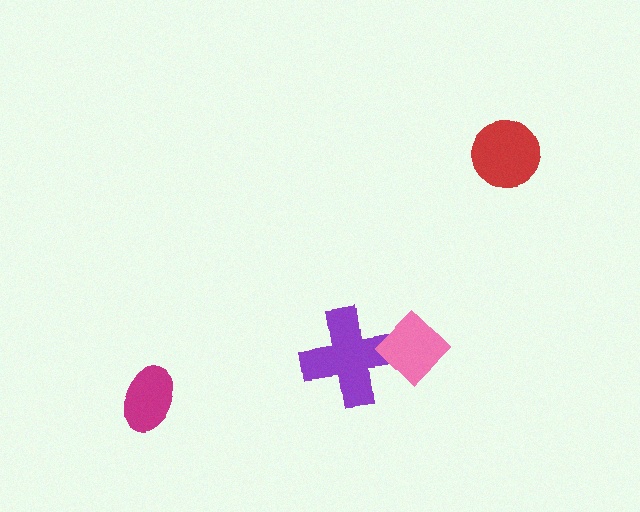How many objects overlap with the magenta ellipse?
0 objects overlap with the magenta ellipse.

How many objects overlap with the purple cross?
1 object overlaps with the purple cross.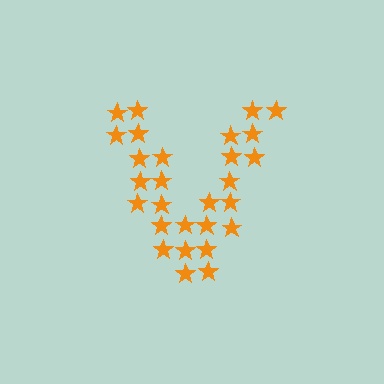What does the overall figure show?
The overall figure shows the letter V.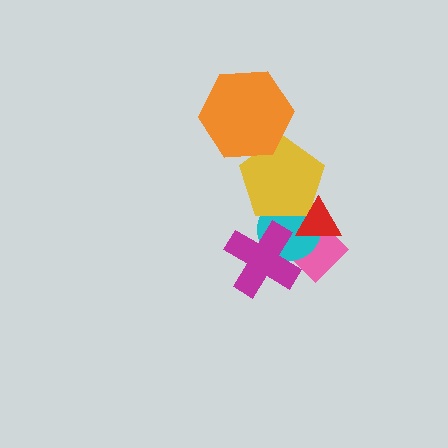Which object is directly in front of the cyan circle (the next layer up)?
The yellow pentagon is directly in front of the cyan circle.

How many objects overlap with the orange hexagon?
1 object overlaps with the orange hexagon.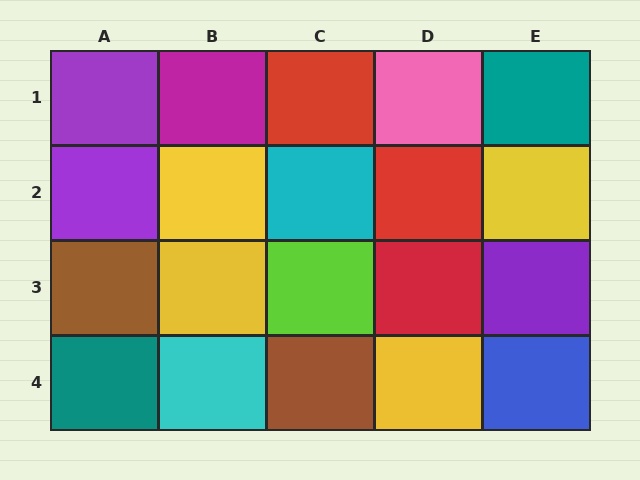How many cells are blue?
1 cell is blue.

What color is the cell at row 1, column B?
Magenta.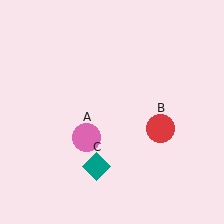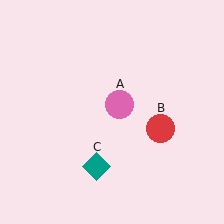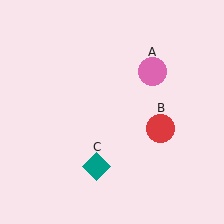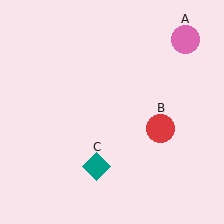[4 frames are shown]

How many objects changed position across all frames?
1 object changed position: pink circle (object A).